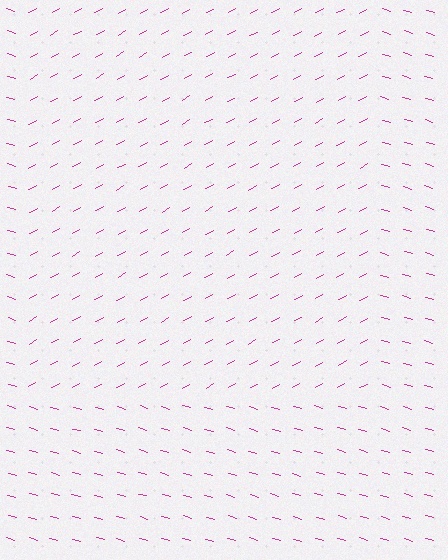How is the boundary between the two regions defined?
The boundary is defined purely by a change in line orientation (approximately 45 degrees difference). All lines are the same color and thickness.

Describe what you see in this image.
The image is filled with small magenta line segments. A rectangle region in the image has lines oriented differently from the surrounding lines, creating a visible texture boundary.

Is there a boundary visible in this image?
Yes, there is a texture boundary formed by a change in line orientation.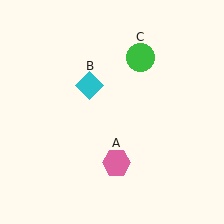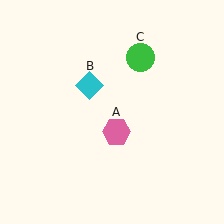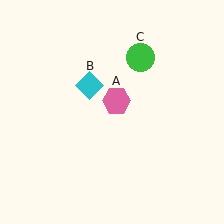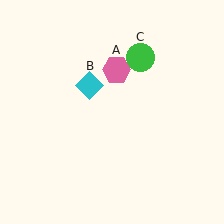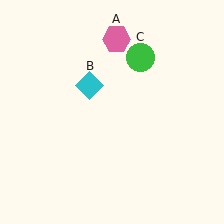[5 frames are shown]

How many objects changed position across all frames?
1 object changed position: pink hexagon (object A).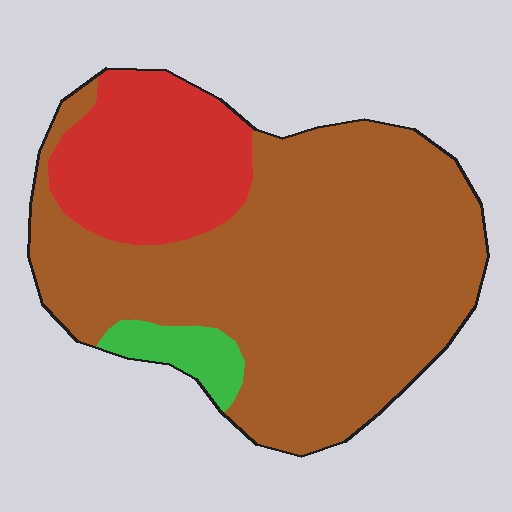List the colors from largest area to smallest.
From largest to smallest: brown, red, green.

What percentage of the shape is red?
Red covers around 25% of the shape.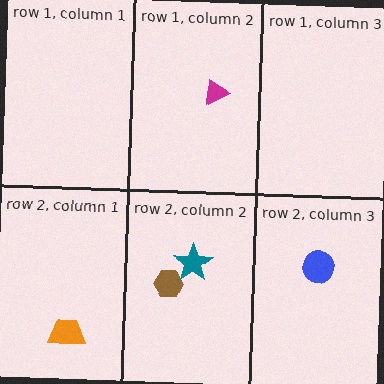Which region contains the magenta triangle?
The row 1, column 2 region.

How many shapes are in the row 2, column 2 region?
2.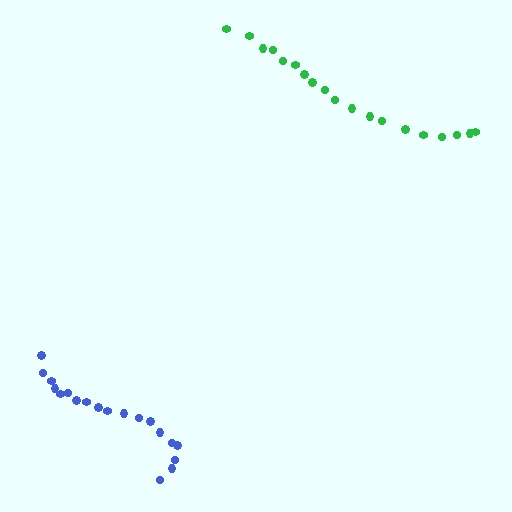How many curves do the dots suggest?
There are 2 distinct paths.